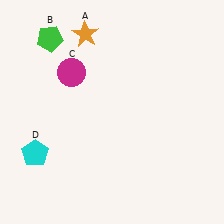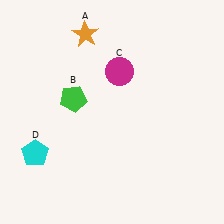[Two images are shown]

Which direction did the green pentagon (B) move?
The green pentagon (B) moved down.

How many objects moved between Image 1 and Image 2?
2 objects moved between the two images.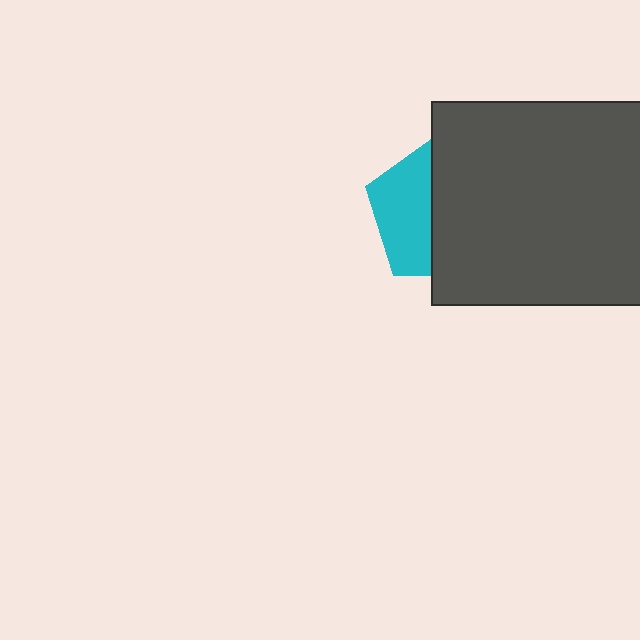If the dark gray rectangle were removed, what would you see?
You would see the complete cyan pentagon.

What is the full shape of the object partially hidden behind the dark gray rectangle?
The partially hidden object is a cyan pentagon.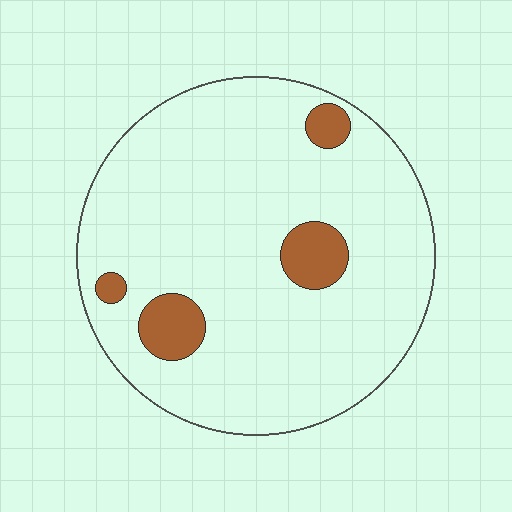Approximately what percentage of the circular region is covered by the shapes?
Approximately 10%.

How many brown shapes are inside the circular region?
4.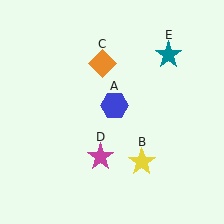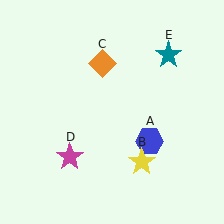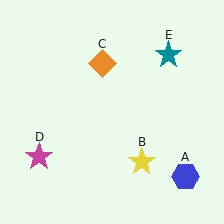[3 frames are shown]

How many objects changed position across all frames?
2 objects changed position: blue hexagon (object A), magenta star (object D).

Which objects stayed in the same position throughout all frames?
Yellow star (object B) and orange diamond (object C) and teal star (object E) remained stationary.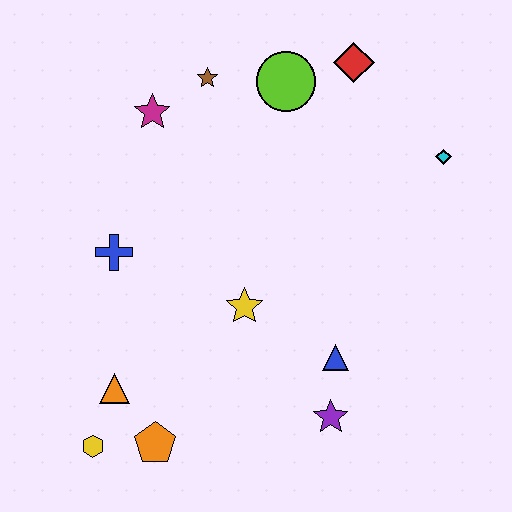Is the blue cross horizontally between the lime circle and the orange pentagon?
No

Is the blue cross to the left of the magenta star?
Yes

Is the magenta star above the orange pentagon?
Yes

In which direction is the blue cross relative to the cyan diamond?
The blue cross is to the left of the cyan diamond.